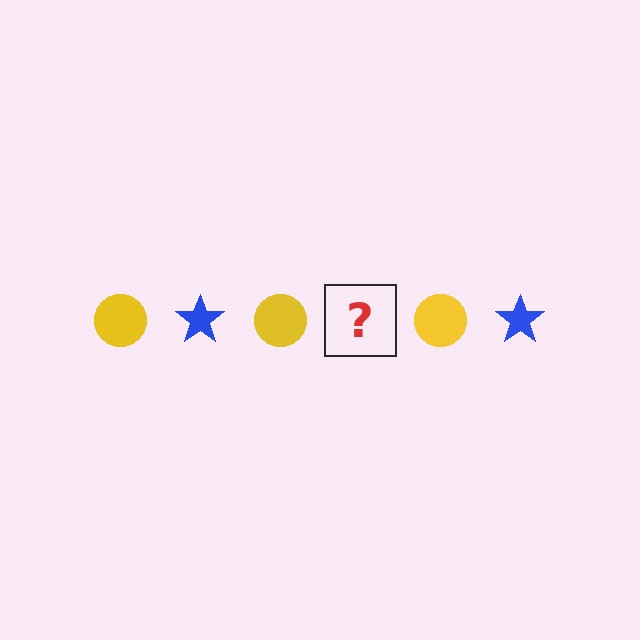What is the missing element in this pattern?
The missing element is a blue star.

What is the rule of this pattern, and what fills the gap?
The rule is that the pattern alternates between yellow circle and blue star. The gap should be filled with a blue star.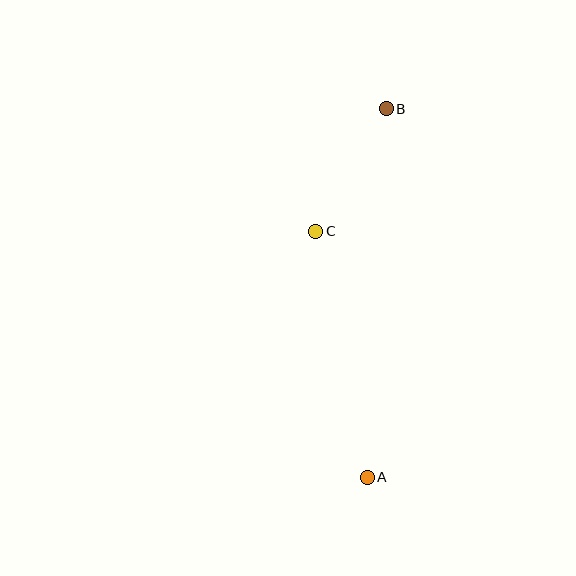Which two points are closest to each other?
Points B and C are closest to each other.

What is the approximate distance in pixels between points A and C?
The distance between A and C is approximately 251 pixels.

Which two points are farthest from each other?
Points A and B are farthest from each other.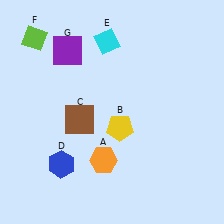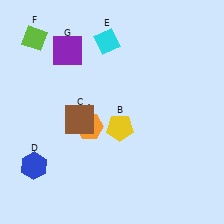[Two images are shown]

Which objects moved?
The objects that moved are: the orange hexagon (A), the blue hexagon (D).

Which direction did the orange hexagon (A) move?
The orange hexagon (A) moved up.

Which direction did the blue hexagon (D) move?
The blue hexagon (D) moved left.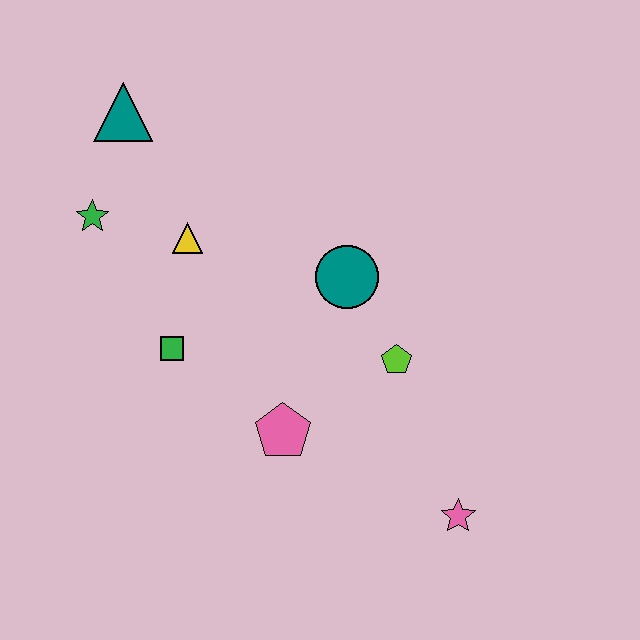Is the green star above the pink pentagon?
Yes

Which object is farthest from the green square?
The pink star is farthest from the green square.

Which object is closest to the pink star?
The lime pentagon is closest to the pink star.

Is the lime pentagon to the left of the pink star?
Yes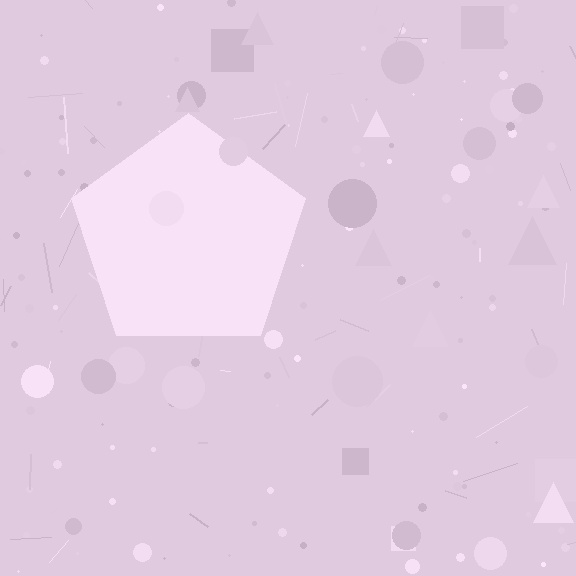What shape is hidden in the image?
A pentagon is hidden in the image.